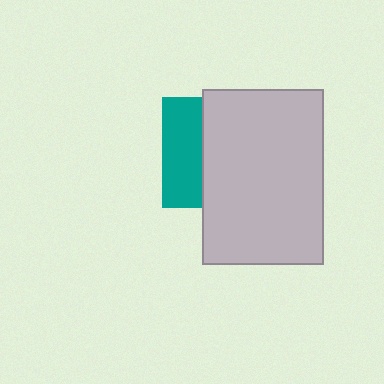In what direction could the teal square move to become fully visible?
The teal square could move left. That would shift it out from behind the light gray rectangle entirely.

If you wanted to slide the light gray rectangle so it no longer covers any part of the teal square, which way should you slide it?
Slide it right — that is the most direct way to separate the two shapes.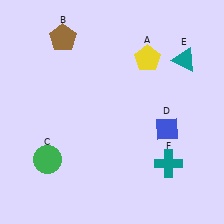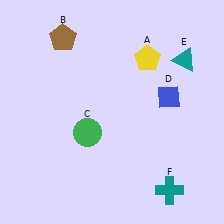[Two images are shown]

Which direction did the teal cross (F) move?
The teal cross (F) moved down.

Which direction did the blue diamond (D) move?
The blue diamond (D) moved up.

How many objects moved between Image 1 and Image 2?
3 objects moved between the two images.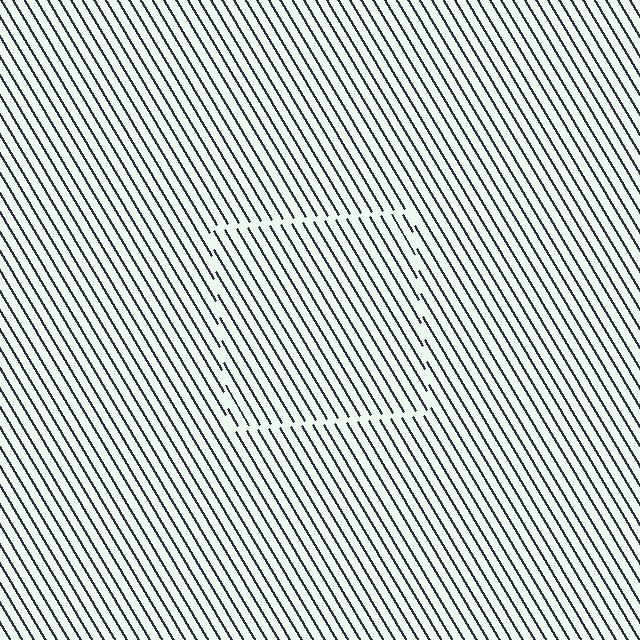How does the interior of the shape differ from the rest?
The interior of the shape contains the same grating, shifted by half a period — the contour is defined by the phase discontinuity where line-ends from the inner and outer gratings abut.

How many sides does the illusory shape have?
4 sides — the line-ends trace a square.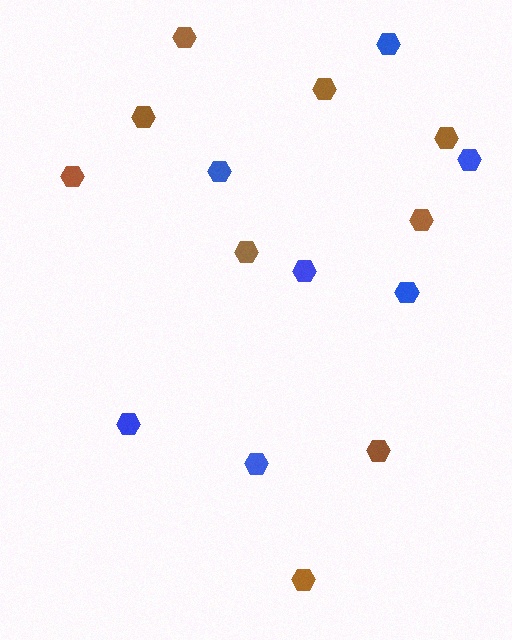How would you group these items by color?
There are 2 groups: one group of blue hexagons (7) and one group of brown hexagons (9).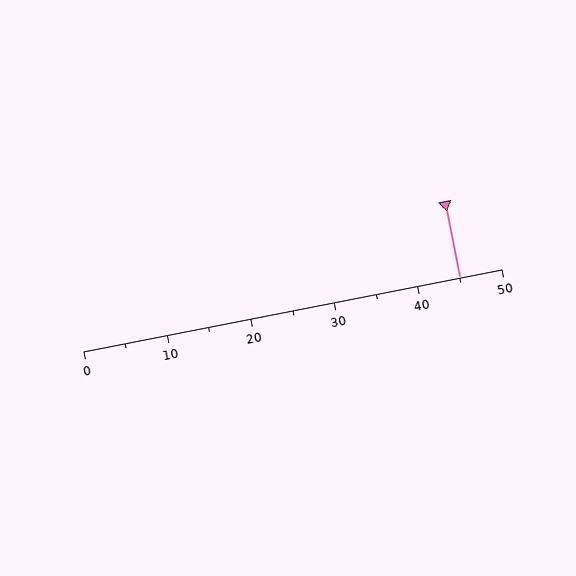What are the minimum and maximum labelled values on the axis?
The axis runs from 0 to 50.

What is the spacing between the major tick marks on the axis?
The major ticks are spaced 10 apart.